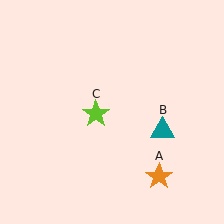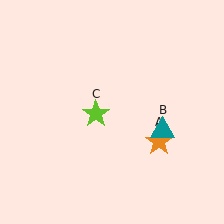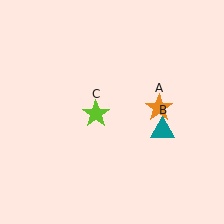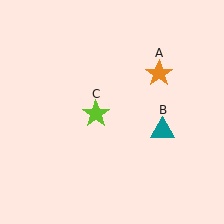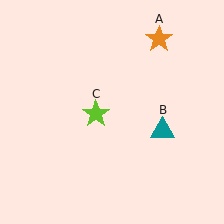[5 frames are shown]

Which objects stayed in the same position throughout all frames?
Teal triangle (object B) and lime star (object C) remained stationary.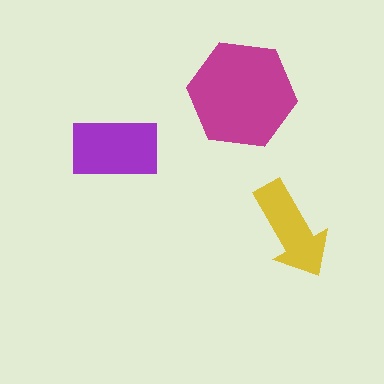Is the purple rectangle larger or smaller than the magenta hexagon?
Smaller.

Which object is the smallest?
The yellow arrow.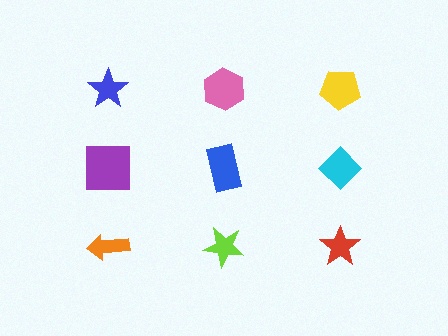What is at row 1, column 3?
A yellow pentagon.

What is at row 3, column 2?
A lime star.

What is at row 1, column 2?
A pink hexagon.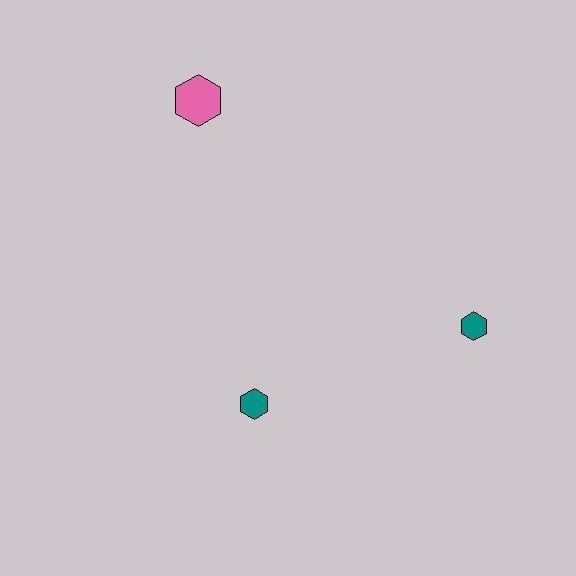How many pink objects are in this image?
There is 1 pink object.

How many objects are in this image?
There are 3 objects.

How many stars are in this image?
There are no stars.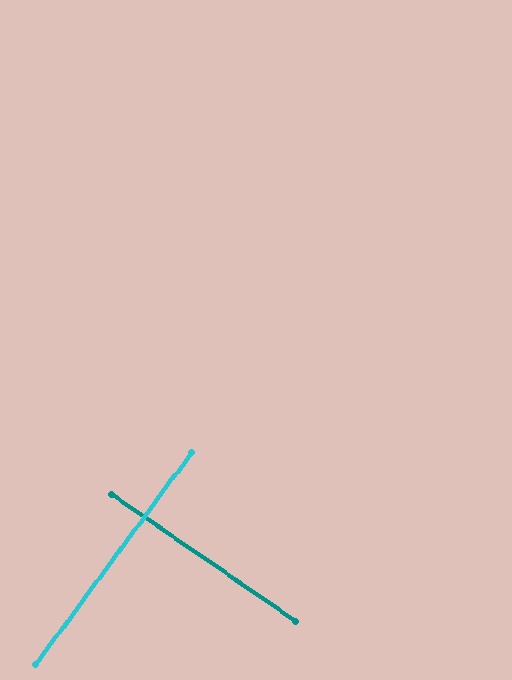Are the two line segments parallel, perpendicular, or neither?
Perpendicular — they meet at approximately 88°.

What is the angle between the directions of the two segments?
Approximately 88 degrees.